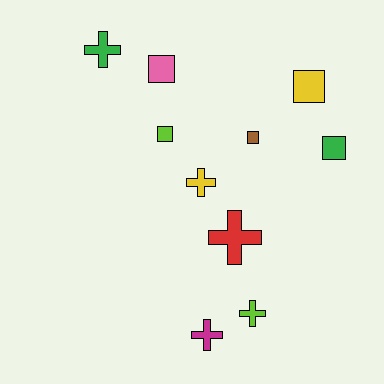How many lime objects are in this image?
There are 2 lime objects.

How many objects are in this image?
There are 10 objects.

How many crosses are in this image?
There are 5 crosses.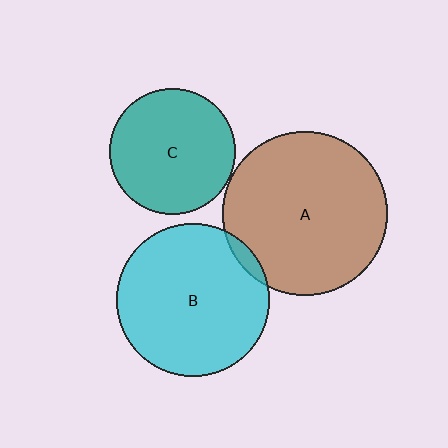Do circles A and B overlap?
Yes.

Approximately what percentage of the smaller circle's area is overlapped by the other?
Approximately 5%.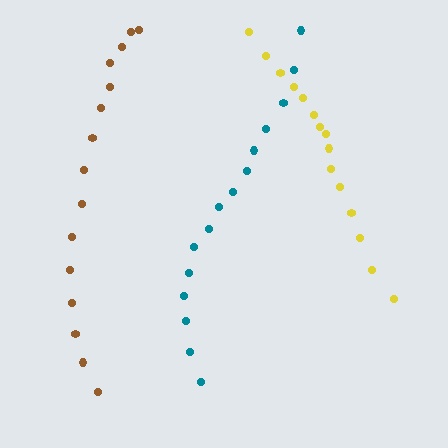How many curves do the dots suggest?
There are 3 distinct paths.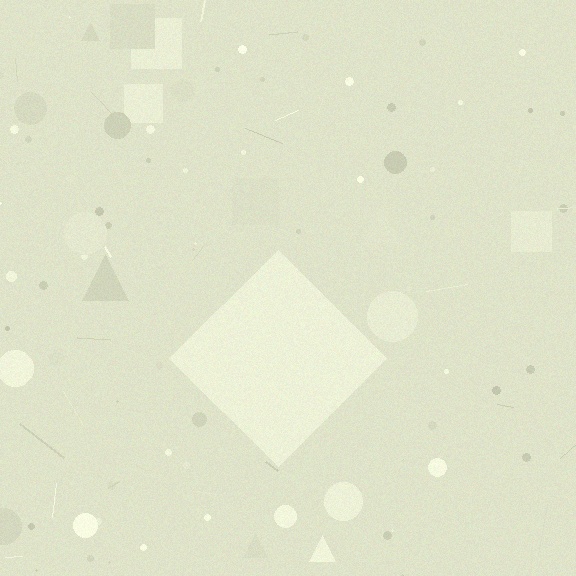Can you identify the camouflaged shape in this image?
The camouflaged shape is a diamond.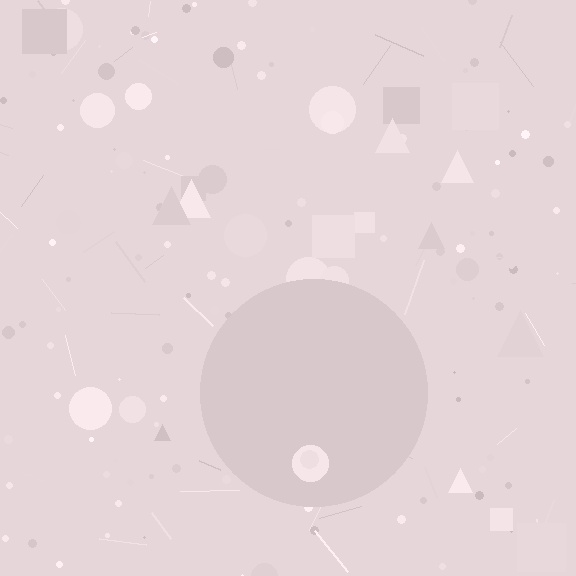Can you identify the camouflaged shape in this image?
The camouflaged shape is a circle.